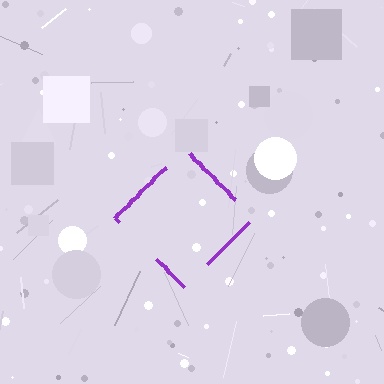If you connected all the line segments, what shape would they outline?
They would outline a diamond.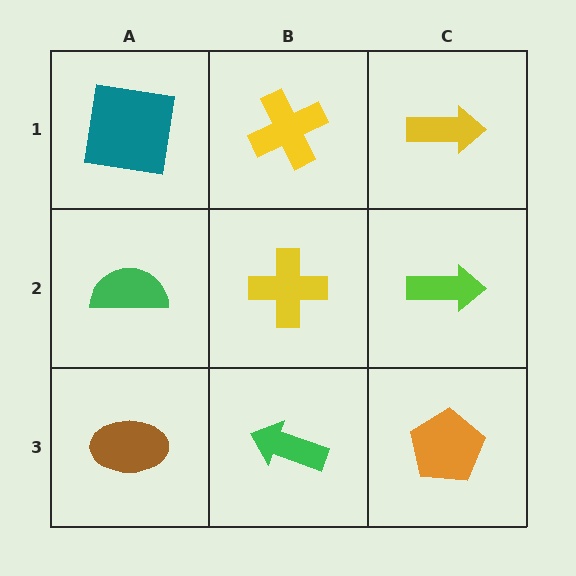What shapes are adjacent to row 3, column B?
A yellow cross (row 2, column B), a brown ellipse (row 3, column A), an orange pentagon (row 3, column C).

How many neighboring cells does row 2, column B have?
4.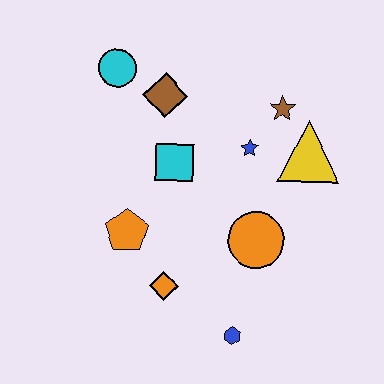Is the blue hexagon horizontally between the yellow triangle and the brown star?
No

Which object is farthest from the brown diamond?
The blue hexagon is farthest from the brown diamond.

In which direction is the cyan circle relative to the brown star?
The cyan circle is to the left of the brown star.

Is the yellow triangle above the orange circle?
Yes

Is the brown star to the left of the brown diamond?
No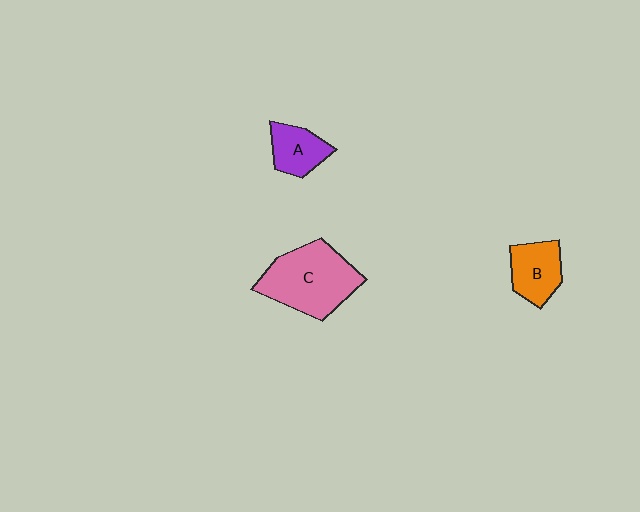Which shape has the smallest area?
Shape A (purple).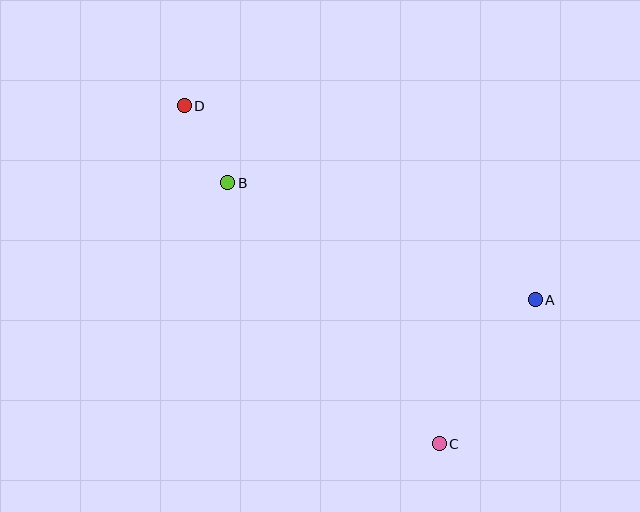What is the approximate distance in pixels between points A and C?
The distance between A and C is approximately 173 pixels.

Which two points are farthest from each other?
Points C and D are farthest from each other.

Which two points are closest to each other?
Points B and D are closest to each other.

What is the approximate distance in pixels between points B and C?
The distance between B and C is approximately 336 pixels.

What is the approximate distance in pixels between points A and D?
The distance between A and D is approximately 401 pixels.